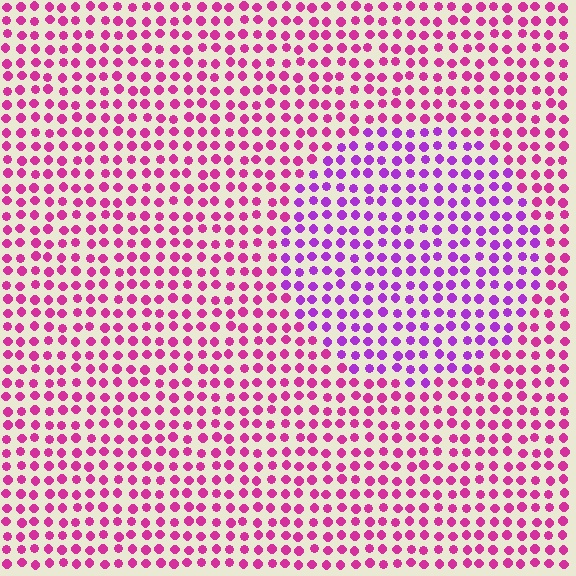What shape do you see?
I see a circle.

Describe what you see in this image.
The image is filled with small magenta elements in a uniform arrangement. A circle-shaped region is visible where the elements are tinted to a slightly different hue, forming a subtle color boundary.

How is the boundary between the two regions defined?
The boundary is defined purely by a slight shift in hue (about 34 degrees). Spacing, size, and orientation are identical on both sides.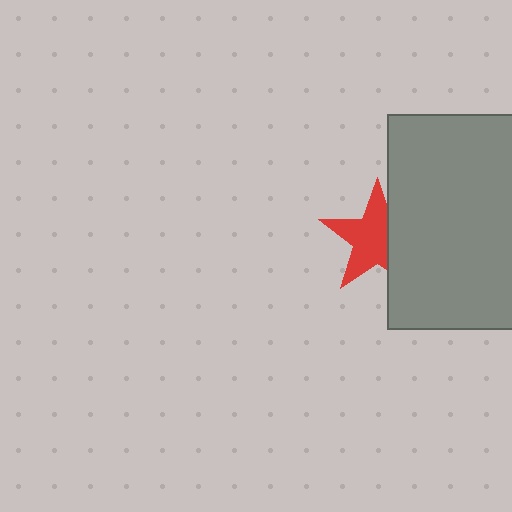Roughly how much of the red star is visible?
Most of it is visible (roughly 68%).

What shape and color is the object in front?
The object in front is a gray rectangle.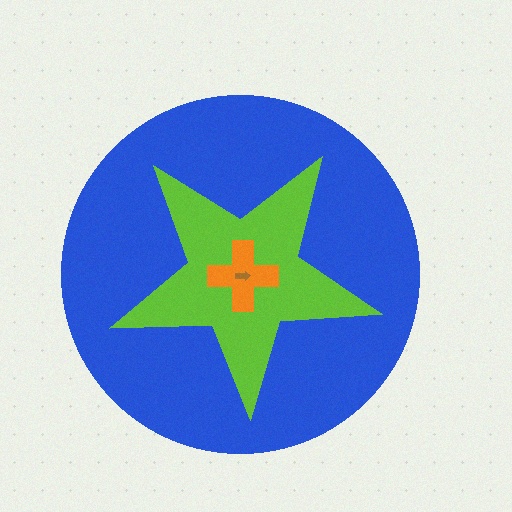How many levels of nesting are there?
4.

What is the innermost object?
The brown arrow.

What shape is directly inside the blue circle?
The lime star.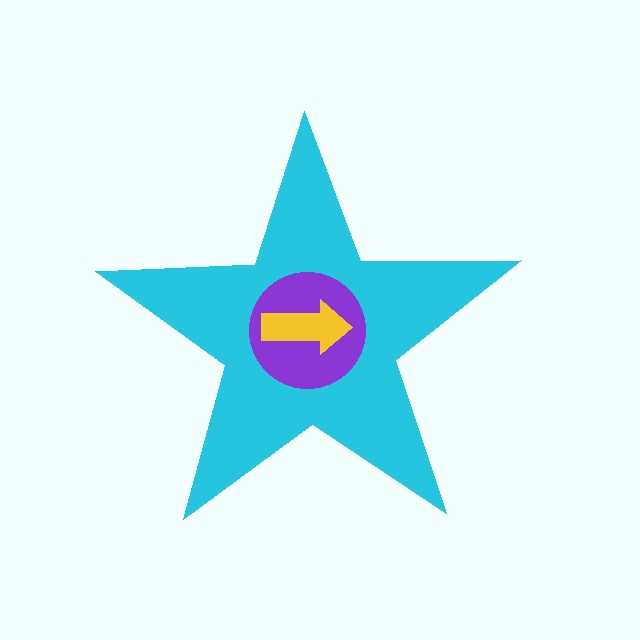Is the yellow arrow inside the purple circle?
Yes.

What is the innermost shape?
The yellow arrow.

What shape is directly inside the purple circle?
The yellow arrow.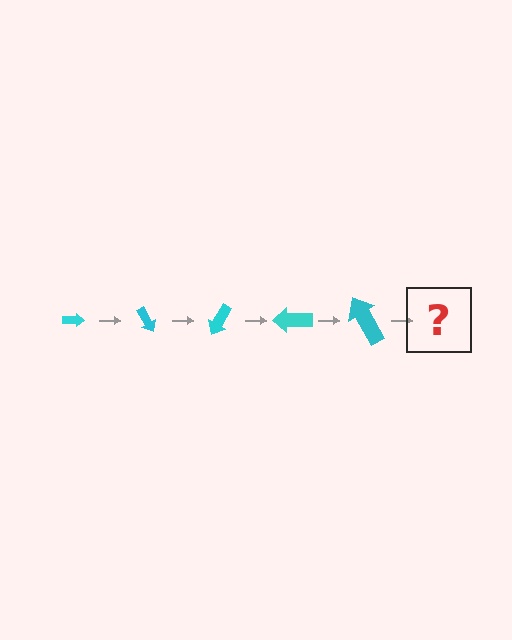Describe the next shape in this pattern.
It should be an arrow, larger than the previous one and rotated 300 degrees from the start.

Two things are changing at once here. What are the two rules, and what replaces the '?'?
The two rules are that the arrow grows larger each step and it rotates 60 degrees each step. The '?' should be an arrow, larger than the previous one and rotated 300 degrees from the start.